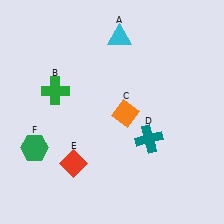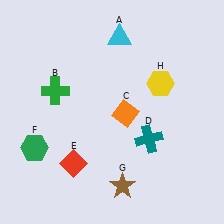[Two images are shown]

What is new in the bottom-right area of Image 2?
A brown star (G) was added in the bottom-right area of Image 2.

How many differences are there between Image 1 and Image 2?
There are 2 differences between the two images.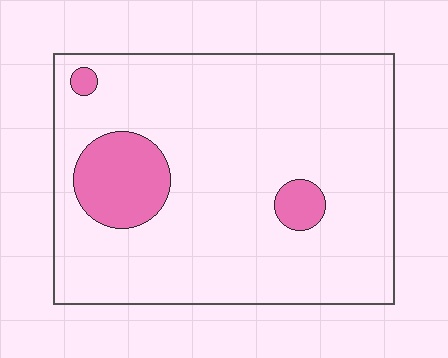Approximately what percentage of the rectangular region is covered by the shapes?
Approximately 10%.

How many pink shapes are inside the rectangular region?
3.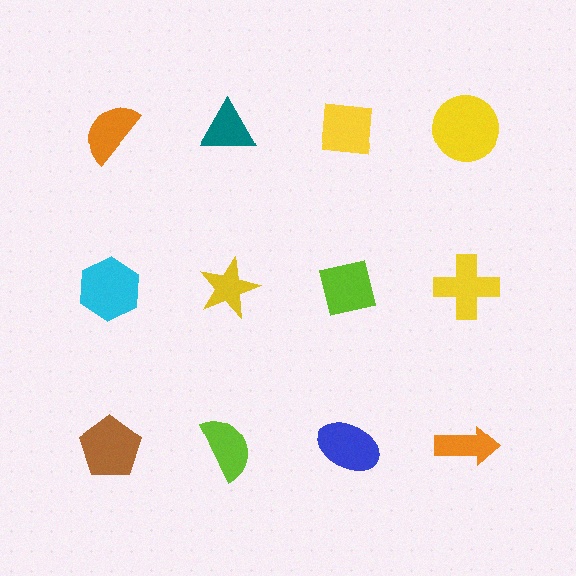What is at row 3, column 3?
A blue ellipse.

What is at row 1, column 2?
A teal triangle.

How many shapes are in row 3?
4 shapes.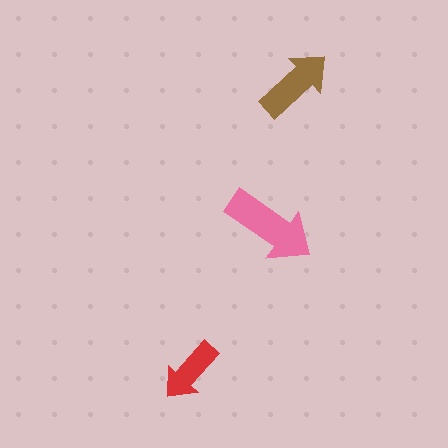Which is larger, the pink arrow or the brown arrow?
The pink one.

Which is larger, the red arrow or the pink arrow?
The pink one.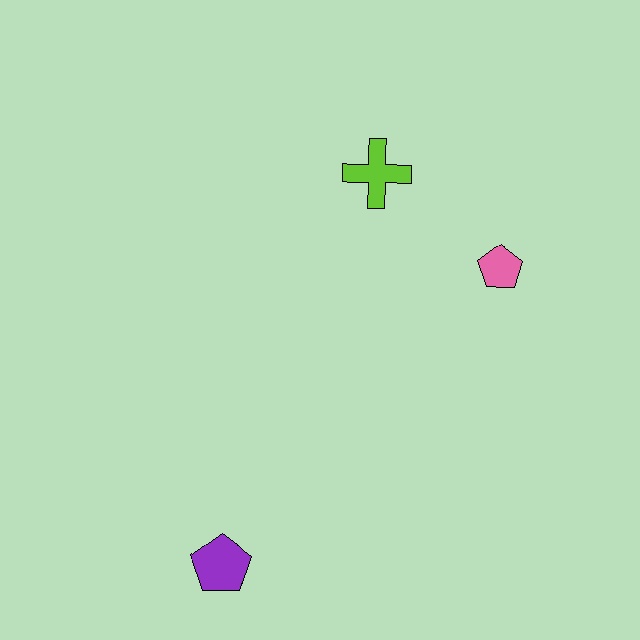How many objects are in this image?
There are 3 objects.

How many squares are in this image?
There are no squares.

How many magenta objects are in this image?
There are no magenta objects.